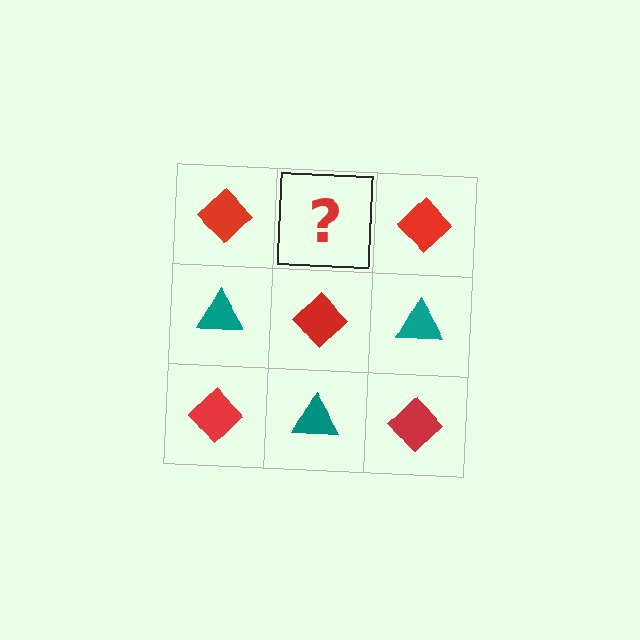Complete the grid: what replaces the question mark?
The question mark should be replaced with a teal triangle.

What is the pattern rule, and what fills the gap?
The rule is that it alternates red diamond and teal triangle in a checkerboard pattern. The gap should be filled with a teal triangle.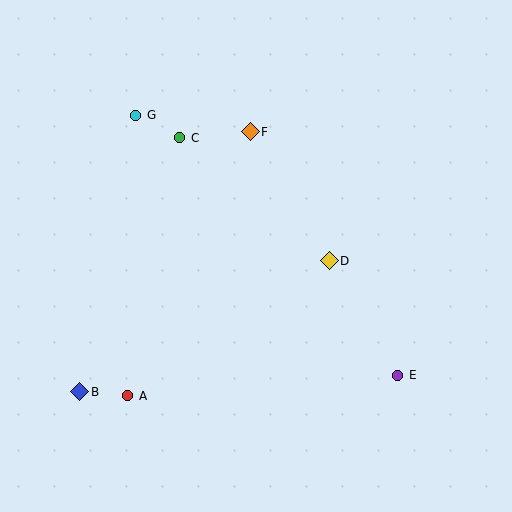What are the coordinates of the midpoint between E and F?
The midpoint between E and F is at (324, 253).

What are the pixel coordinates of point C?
Point C is at (180, 138).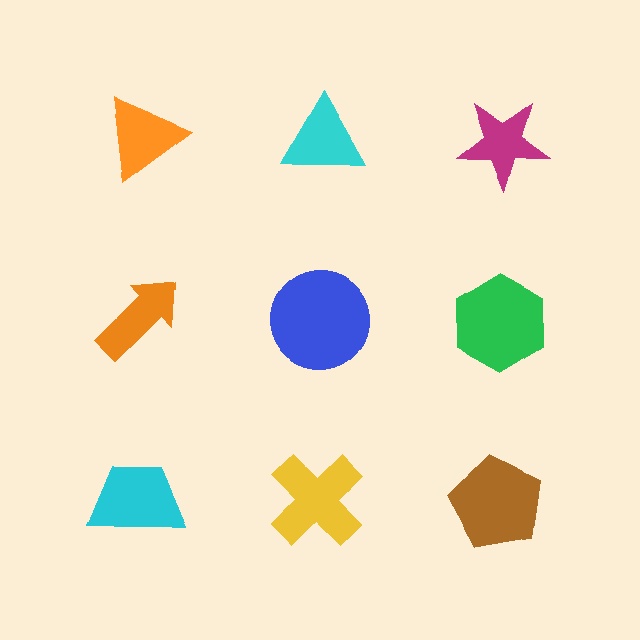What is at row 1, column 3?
A magenta star.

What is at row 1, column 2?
A cyan triangle.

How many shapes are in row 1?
3 shapes.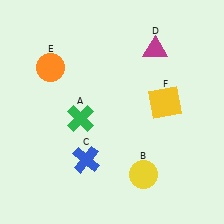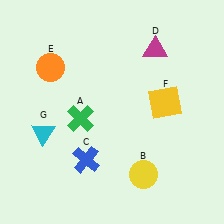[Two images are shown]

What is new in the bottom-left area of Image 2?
A cyan triangle (G) was added in the bottom-left area of Image 2.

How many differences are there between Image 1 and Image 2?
There is 1 difference between the two images.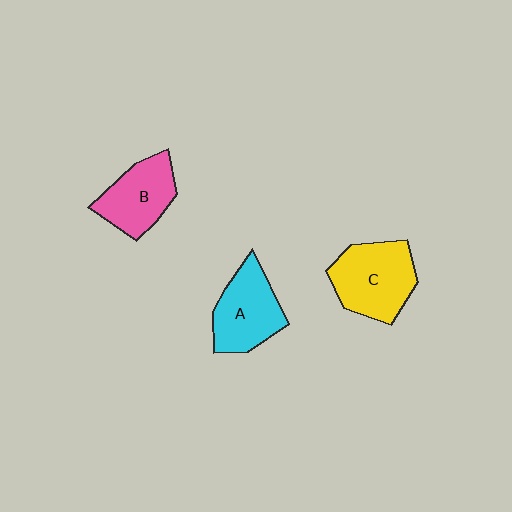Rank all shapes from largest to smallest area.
From largest to smallest: C (yellow), A (cyan), B (pink).